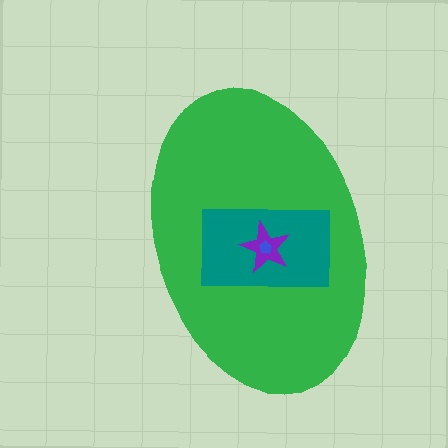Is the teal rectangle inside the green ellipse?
Yes.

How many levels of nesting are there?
4.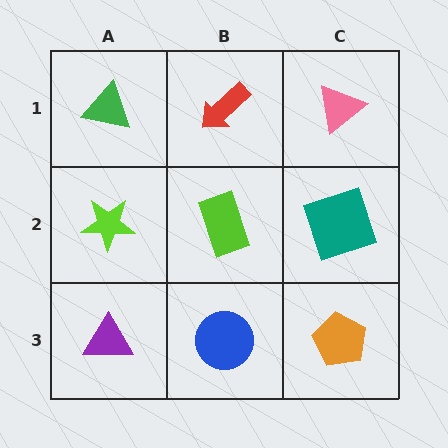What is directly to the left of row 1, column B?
A green triangle.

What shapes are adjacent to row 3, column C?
A teal square (row 2, column C), a blue circle (row 3, column B).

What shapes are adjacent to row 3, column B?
A lime rectangle (row 2, column B), a purple triangle (row 3, column A), an orange pentagon (row 3, column C).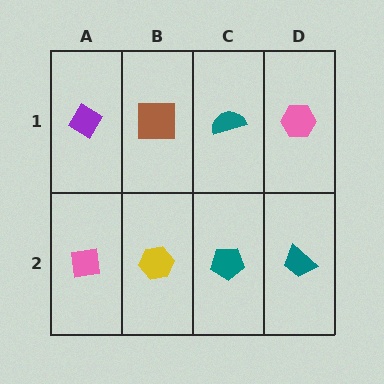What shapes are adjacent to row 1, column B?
A yellow hexagon (row 2, column B), a purple diamond (row 1, column A), a teal semicircle (row 1, column C).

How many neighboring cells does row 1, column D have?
2.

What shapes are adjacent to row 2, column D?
A pink hexagon (row 1, column D), a teal pentagon (row 2, column C).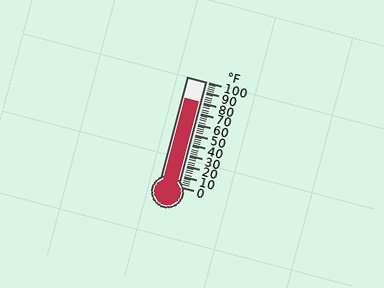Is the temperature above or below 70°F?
The temperature is above 70°F.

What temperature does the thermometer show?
The thermometer shows approximately 80°F.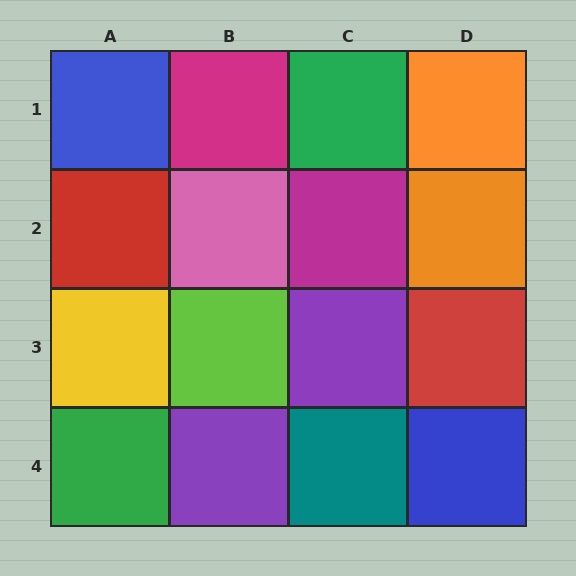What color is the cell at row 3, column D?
Red.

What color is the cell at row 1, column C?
Green.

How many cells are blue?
2 cells are blue.